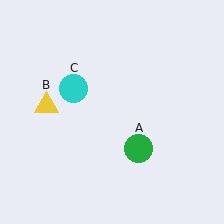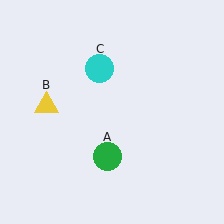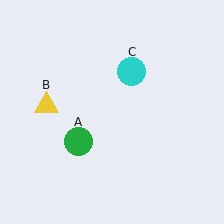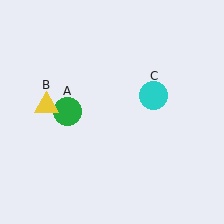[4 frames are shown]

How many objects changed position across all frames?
2 objects changed position: green circle (object A), cyan circle (object C).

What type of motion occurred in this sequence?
The green circle (object A), cyan circle (object C) rotated clockwise around the center of the scene.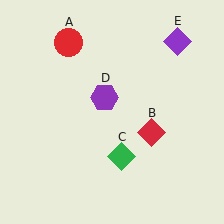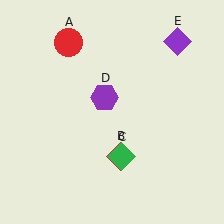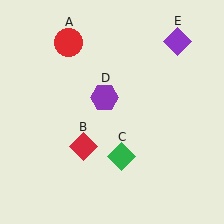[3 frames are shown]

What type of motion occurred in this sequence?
The red diamond (object B) rotated clockwise around the center of the scene.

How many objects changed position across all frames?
1 object changed position: red diamond (object B).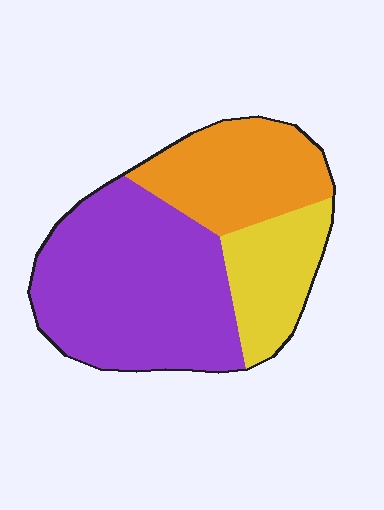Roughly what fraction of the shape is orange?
Orange takes up between a sixth and a third of the shape.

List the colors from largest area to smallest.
From largest to smallest: purple, orange, yellow.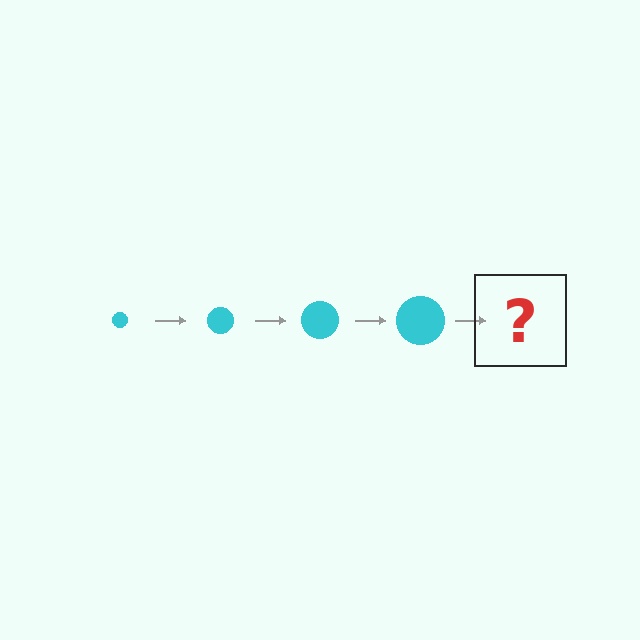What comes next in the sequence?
The next element should be a cyan circle, larger than the previous one.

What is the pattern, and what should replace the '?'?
The pattern is that the circle gets progressively larger each step. The '?' should be a cyan circle, larger than the previous one.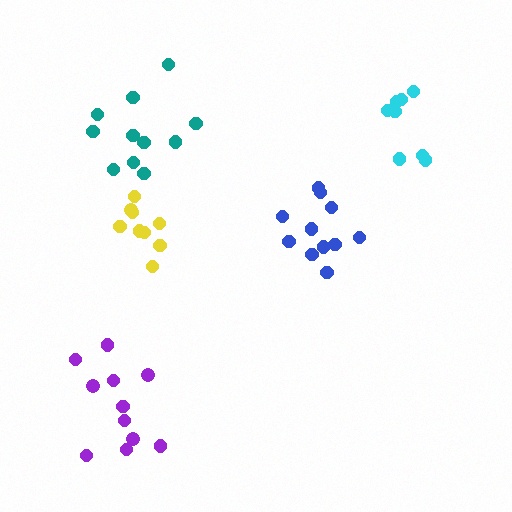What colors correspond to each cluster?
The clusters are colored: teal, blue, purple, yellow, cyan.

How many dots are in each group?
Group 1: 11 dots, Group 2: 11 dots, Group 3: 11 dots, Group 4: 9 dots, Group 5: 8 dots (50 total).